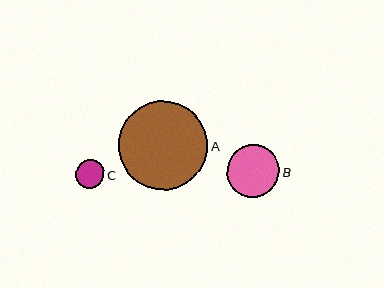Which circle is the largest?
Circle A is the largest with a size of approximately 89 pixels.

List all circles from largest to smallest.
From largest to smallest: A, B, C.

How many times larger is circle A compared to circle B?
Circle A is approximately 1.7 times the size of circle B.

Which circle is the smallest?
Circle C is the smallest with a size of approximately 29 pixels.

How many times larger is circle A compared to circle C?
Circle A is approximately 3.1 times the size of circle C.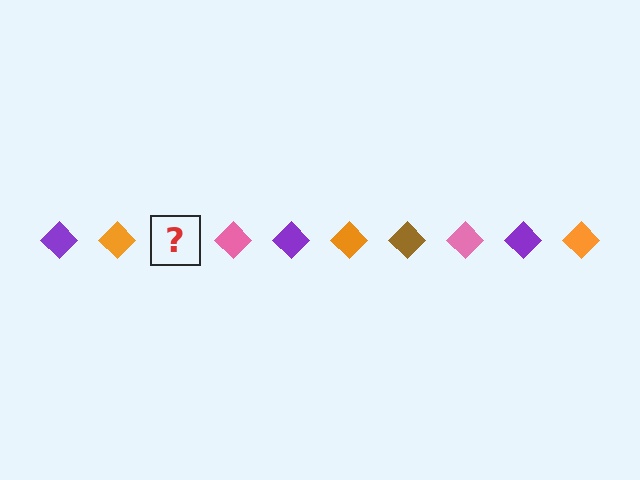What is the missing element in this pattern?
The missing element is a brown diamond.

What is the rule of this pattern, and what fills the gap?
The rule is that the pattern cycles through purple, orange, brown, pink diamonds. The gap should be filled with a brown diamond.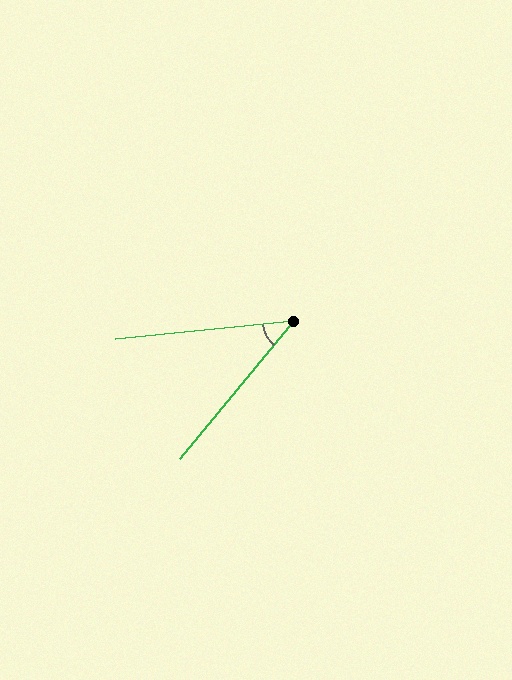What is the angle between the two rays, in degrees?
Approximately 45 degrees.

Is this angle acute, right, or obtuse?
It is acute.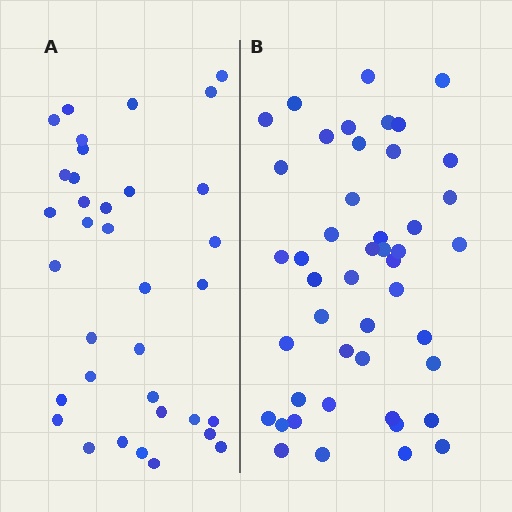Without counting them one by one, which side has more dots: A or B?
Region B (the right region) has more dots.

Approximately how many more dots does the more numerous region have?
Region B has roughly 12 or so more dots than region A.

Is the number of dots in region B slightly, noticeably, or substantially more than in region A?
Region B has noticeably more, but not dramatically so. The ratio is roughly 1.3 to 1.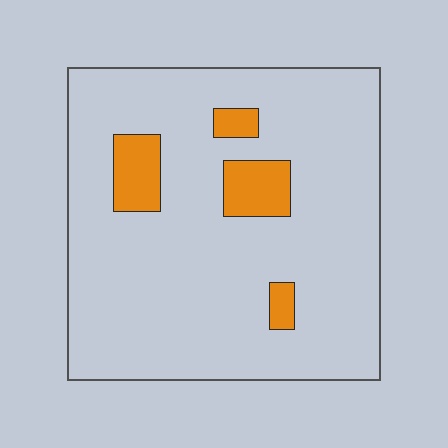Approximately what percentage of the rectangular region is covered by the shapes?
Approximately 10%.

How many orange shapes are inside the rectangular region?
4.